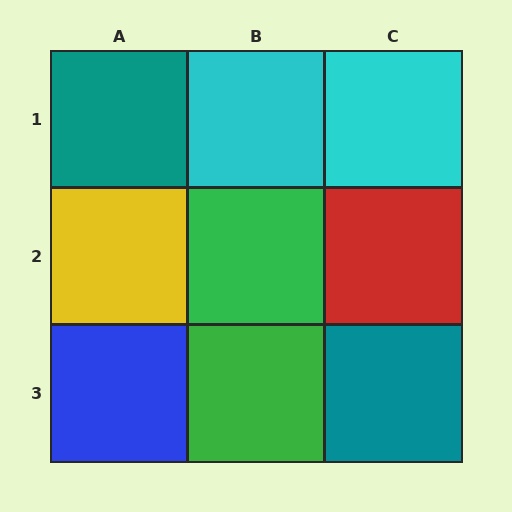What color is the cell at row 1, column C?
Cyan.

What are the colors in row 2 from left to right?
Yellow, green, red.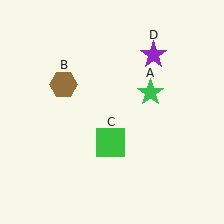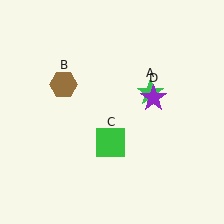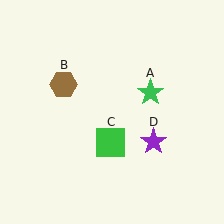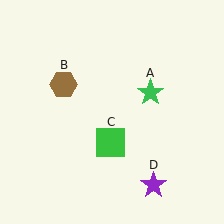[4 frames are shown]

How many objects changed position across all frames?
1 object changed position: purple star (object D).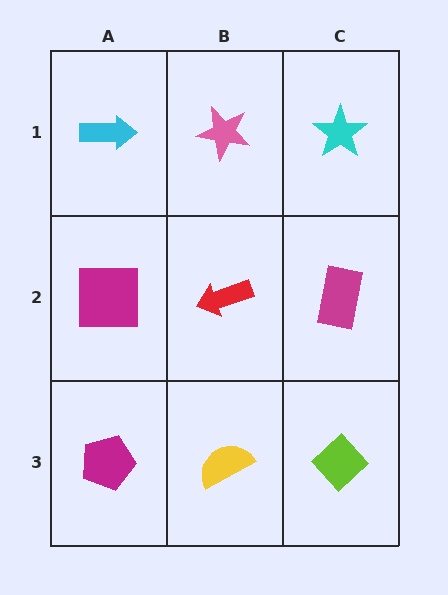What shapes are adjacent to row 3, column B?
A red arrow (row 2, column B), a magenta pentagon (row 3, column A), a lime diamond (row 3, column C).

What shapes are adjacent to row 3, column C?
A magenta rectangle (row 2, column C), a yellow semicircle (row 3, column B).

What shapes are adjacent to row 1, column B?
A red arrow (row 2, column B), a cyan arrow (row 1, column A), a cyan star (row 1, column C).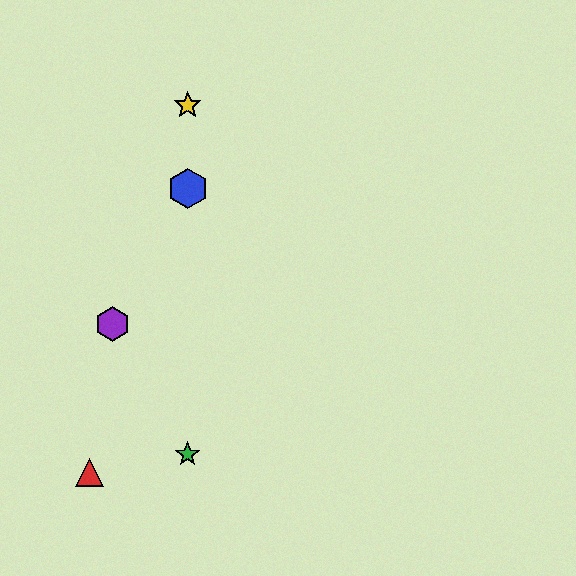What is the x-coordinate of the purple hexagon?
The purple hexagon is at x≈113.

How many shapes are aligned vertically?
3 shapes (the blue hexagon, the green star, the yellow star) are aligned vertically.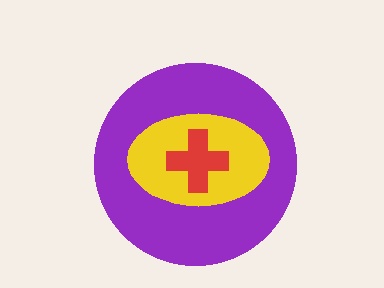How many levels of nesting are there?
3.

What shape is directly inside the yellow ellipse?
The red cross.